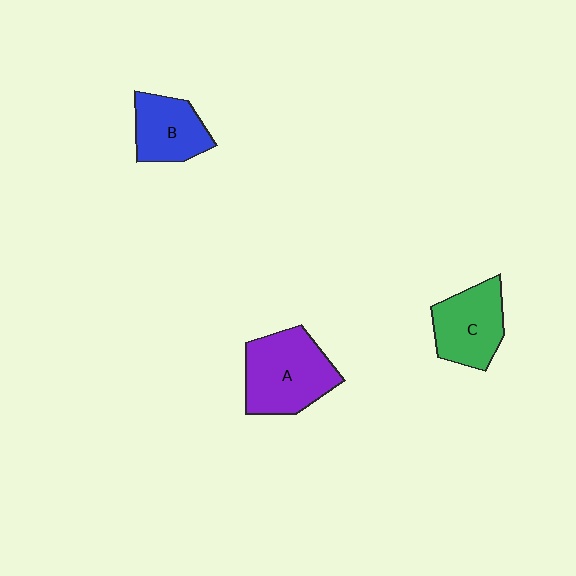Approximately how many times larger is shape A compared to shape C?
Approximately 1.3 times.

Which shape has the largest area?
Shape A (purple).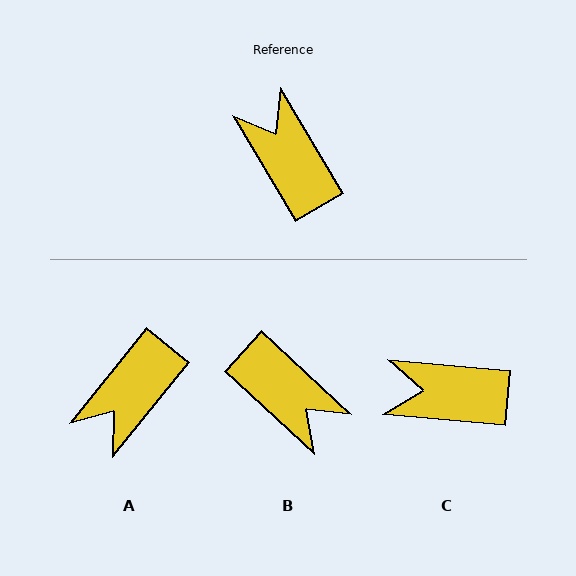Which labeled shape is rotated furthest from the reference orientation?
B, about 163 degrees away.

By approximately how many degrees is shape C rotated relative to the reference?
Approximately 54 degrees counter-clockwise.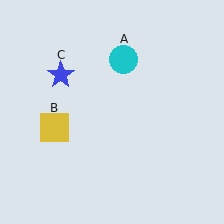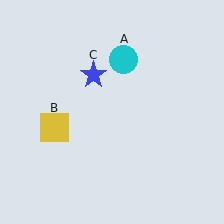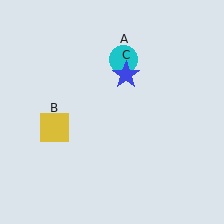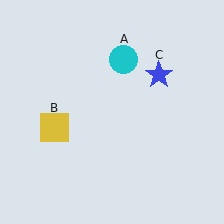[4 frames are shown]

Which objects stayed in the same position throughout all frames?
Cyan circle (object A) and yellow square (object B) remained stationary.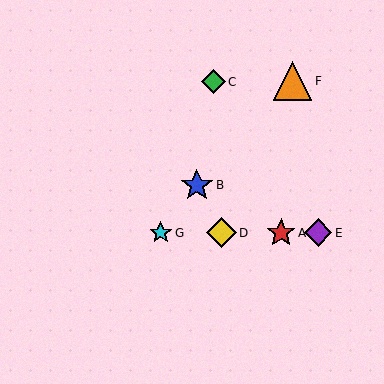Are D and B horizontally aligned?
No, D is at y≈233 and B is at y≈185.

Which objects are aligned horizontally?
Objects A, D, E, G are aligned horizontally.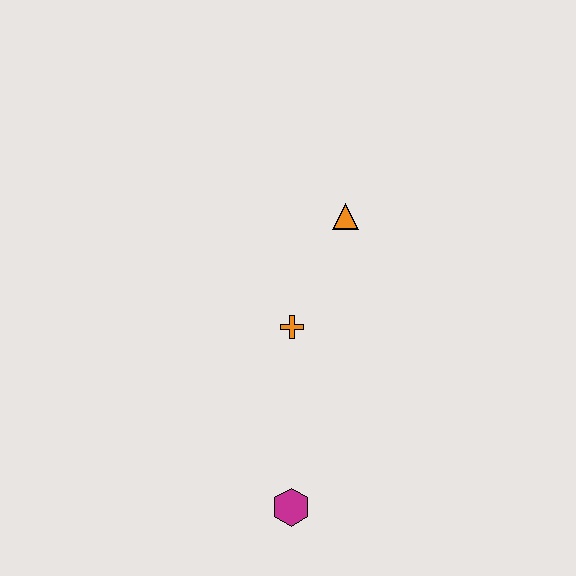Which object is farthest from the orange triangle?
The magenta hexagon is farthest from the orange triangle.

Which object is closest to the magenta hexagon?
The orange cross is closest to the magenta hexagon.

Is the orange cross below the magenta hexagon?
No